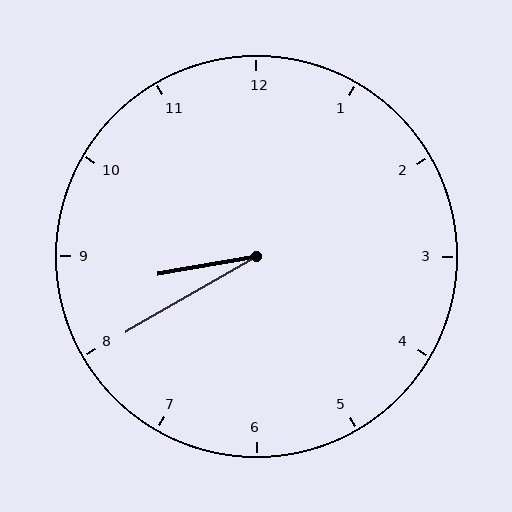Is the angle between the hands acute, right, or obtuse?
It is acute.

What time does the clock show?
8:40.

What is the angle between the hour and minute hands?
Approximately 20 degrees.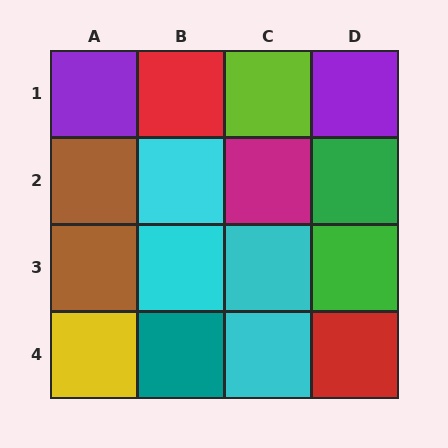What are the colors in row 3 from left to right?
Brown, cyan, cyan, green.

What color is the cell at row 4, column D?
Red.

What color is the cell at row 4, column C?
Cyan.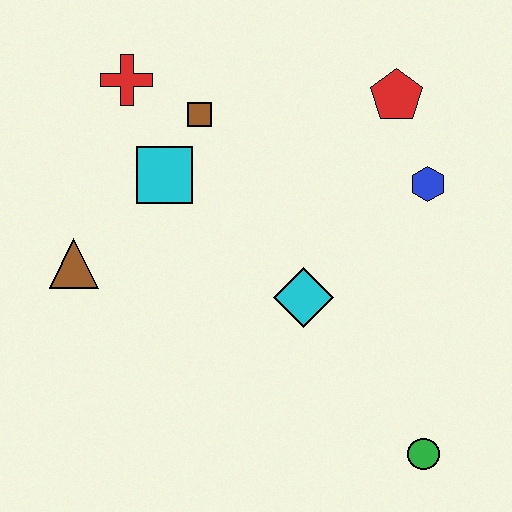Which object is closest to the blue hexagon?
The red pentagon is closest to the blue hexagon.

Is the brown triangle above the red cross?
No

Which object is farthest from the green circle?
The red cross is farthest from the green circle.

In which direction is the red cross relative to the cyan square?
The red cross is above the cyan square.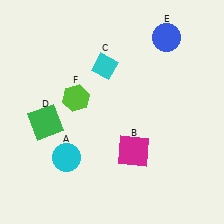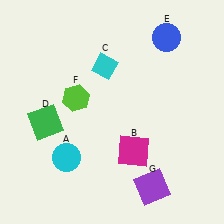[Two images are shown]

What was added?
A purple square (G) was added in Image 2.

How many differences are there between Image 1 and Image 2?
There is 1 difference between the two images.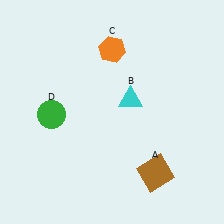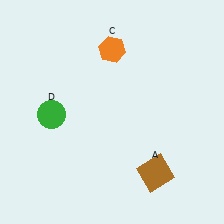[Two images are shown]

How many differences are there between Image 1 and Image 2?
There is 1 difference between the two images.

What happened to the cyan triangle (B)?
The cyan triangle (B) was removed in Image 2. It was in the top-right area of Image 1.